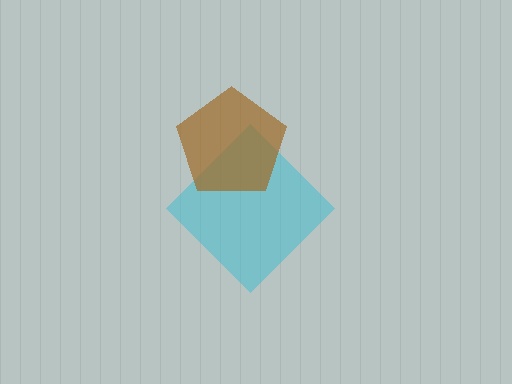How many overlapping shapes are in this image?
There are 2 overlapping shapes in the image.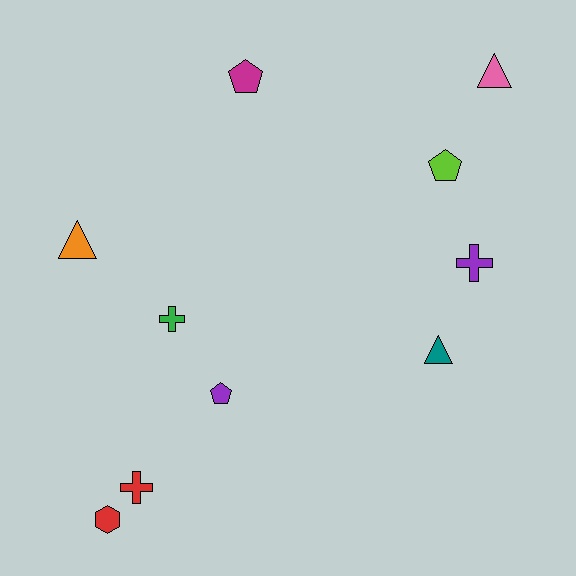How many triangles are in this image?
There are 3 triangles.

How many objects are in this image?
There are 10 objects.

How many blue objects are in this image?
There are no blue objects.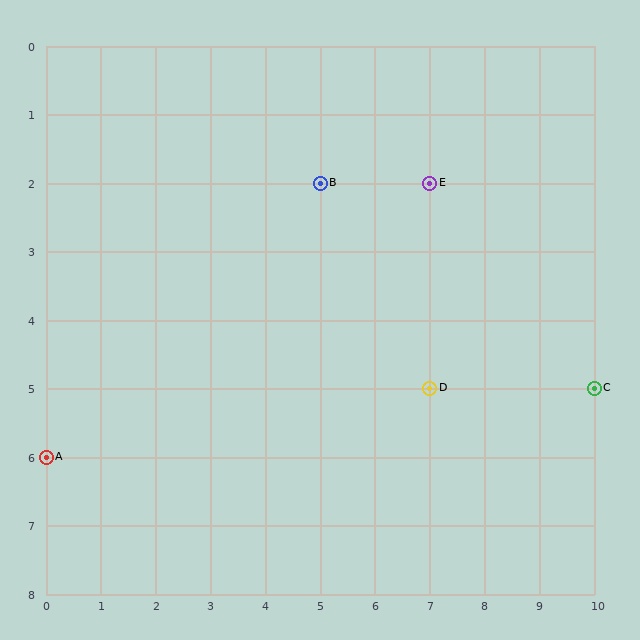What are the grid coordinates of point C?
Point C is at grid coordinates (10, 5).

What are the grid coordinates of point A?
Point A is at grid coordinates (0, 6).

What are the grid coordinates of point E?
Point E is at grid coordinates (7, 2).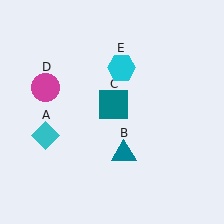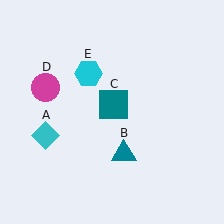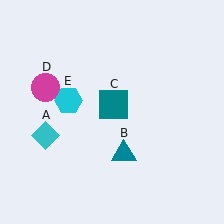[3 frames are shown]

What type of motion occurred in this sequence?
The cyan hexagon (object E) rotated counterclockwise around the center of the scene.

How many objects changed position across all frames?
1 object changed position: cyan hexagon (object E).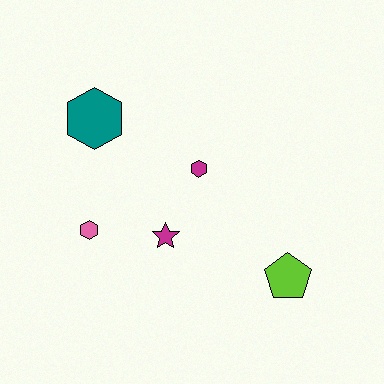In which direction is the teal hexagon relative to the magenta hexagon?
The teal hexagon is to the left of the magenta hexagon.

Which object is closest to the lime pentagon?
The magenta star is closest to the lime pentagon.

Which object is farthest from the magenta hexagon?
The lime pentagon is farthest from the magenta hexagon.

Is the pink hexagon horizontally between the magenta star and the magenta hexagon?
No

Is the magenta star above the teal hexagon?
No